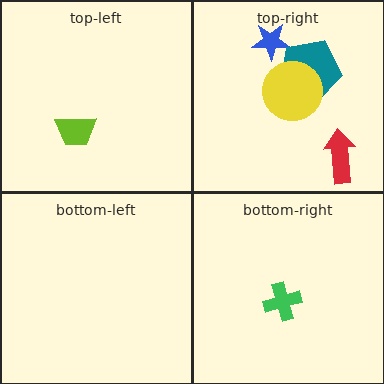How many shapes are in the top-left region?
1.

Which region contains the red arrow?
The top-right region.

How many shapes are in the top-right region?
4.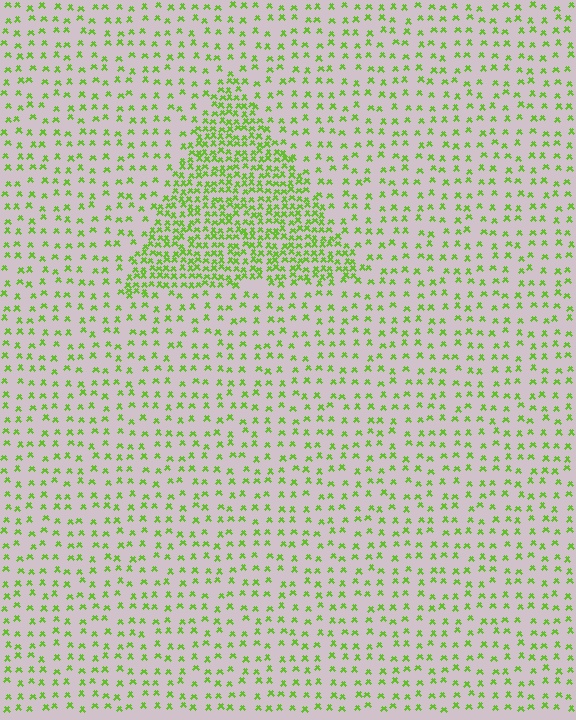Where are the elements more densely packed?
The elements are more densely packed inside the triangle boundary.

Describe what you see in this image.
The image contains small lime elements arranged at two different densities. A triangle-shaped region is visible where the elements are more densely packed than the surrounding area.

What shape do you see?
I see a triangle.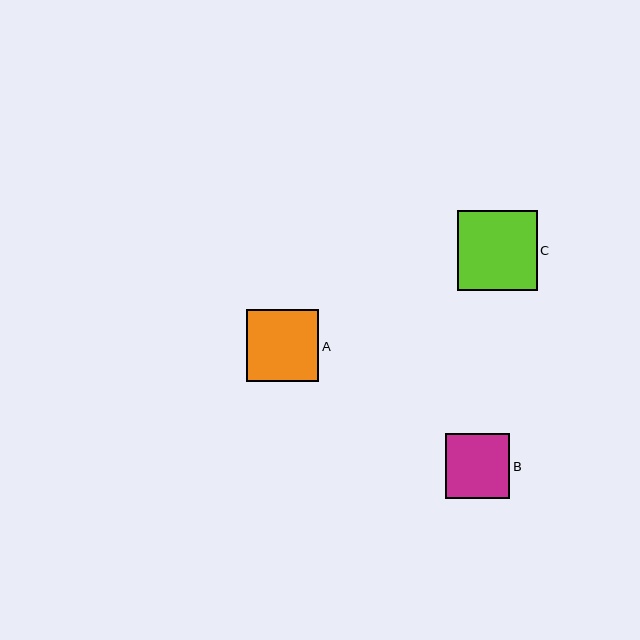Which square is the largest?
Square C is the largest with a size of approximately 80 pixels.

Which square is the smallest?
Square B is the smallest with a size of approximately 65 pixels.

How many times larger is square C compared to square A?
Square C is approximately 1.1 times the size of square A.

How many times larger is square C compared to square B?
Square C is approximately 1.2 times the size of square B.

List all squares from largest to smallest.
From largest to smallest: C, A, B.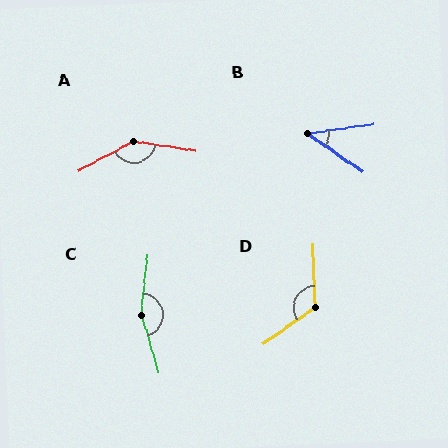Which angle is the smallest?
B, at approximately 43 degrees.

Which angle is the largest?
C, at approximately 157 degrees.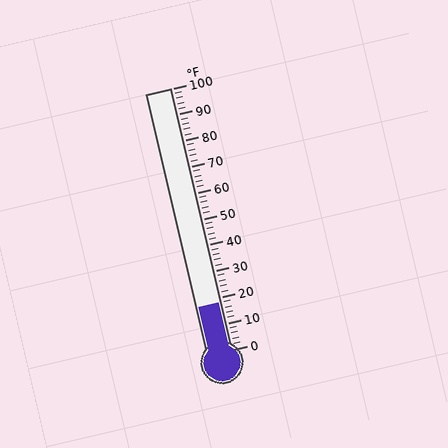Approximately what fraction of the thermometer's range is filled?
The thermometer is filled to approximately 20% of its range.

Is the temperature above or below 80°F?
The temperature is below 80°F.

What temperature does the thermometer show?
The thermometer shows approximately 18°F.